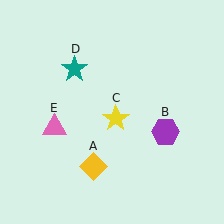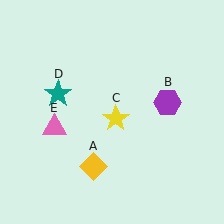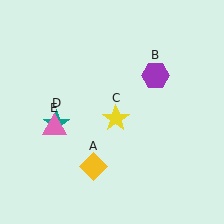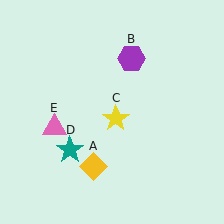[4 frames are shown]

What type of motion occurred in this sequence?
The purple hexagon (object B), teal star (object D) rotated counterclockwise around the center of the scene.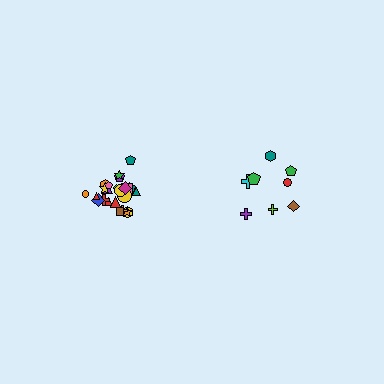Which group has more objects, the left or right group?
The left group.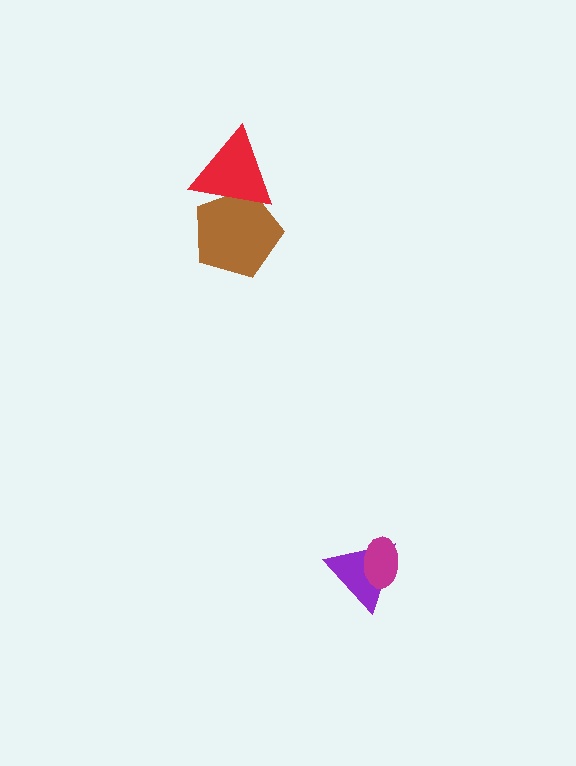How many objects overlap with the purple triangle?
1 object overlaps with the purple triangle.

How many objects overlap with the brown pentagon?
1 object overlaps with the brown pentagon.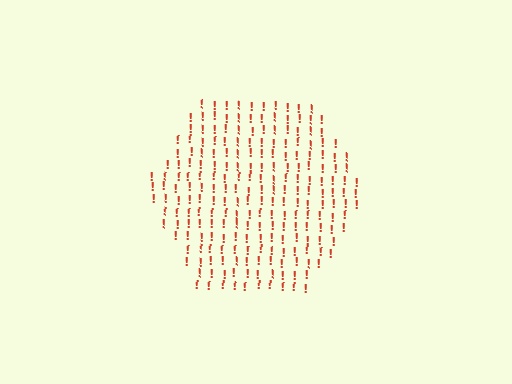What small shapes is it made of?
It is made of small exclamation marks.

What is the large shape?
The large shape is a hexagon.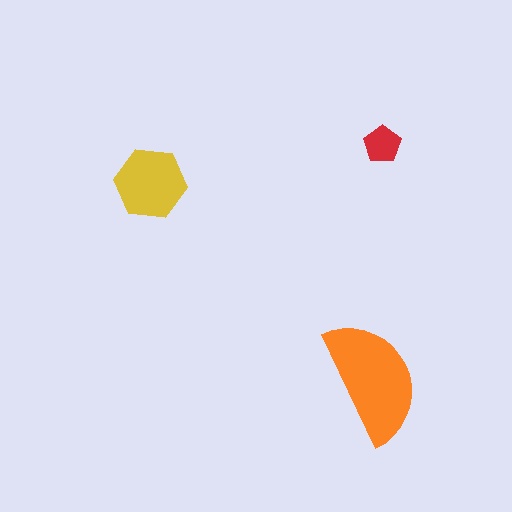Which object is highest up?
The red pentagon is topmost.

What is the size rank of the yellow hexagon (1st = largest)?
2nd.